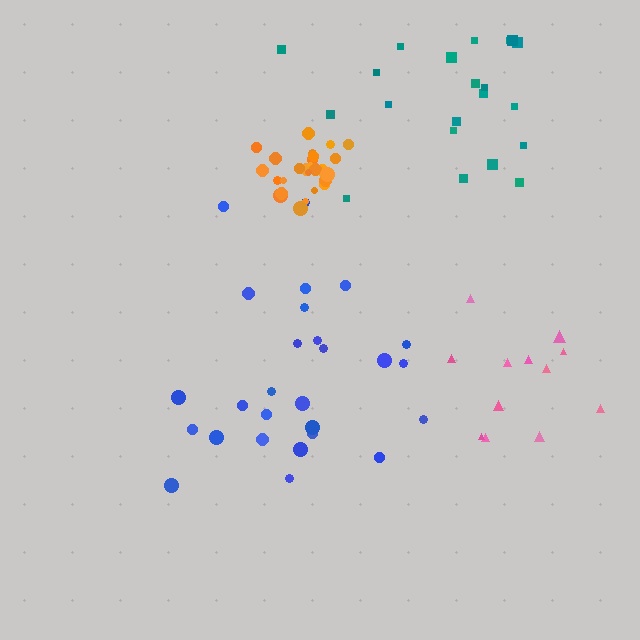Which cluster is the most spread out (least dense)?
Pink.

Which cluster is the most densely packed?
Orange.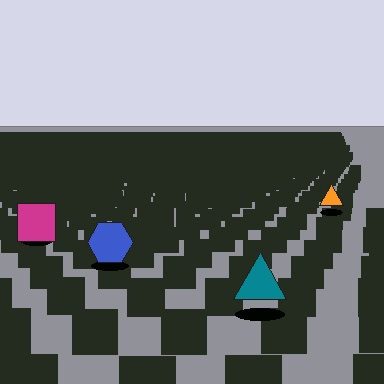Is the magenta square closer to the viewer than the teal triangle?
No. The teal triangle is closer — you can tell from the texture gradient: the ground texture is coarser near it.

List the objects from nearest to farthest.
From nearest to farthest: the teal triangle, the blue hexagon, the magenta square, the orange triangle.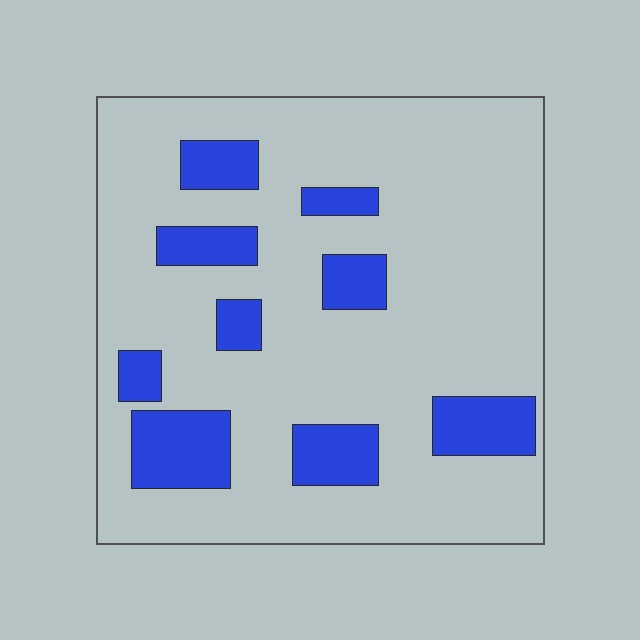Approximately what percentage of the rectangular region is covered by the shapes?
Approximately 20%.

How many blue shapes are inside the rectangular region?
9.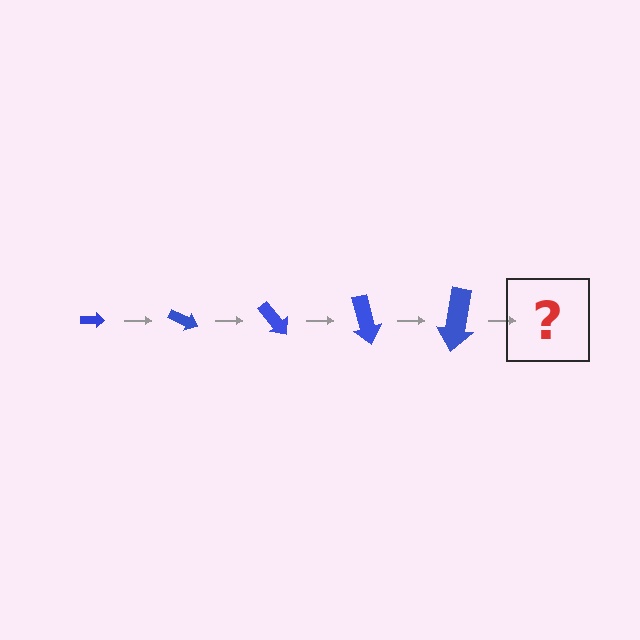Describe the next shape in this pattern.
It should be an arrow, larger than the previous one and rotated 125 degrees from the start.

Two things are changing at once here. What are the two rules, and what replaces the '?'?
The two rules are that the arrow grows larger each step and it rotates 25 degrees each step. The '?' should be an arrow, larger than the previous one and rotated 125 degrees from the start.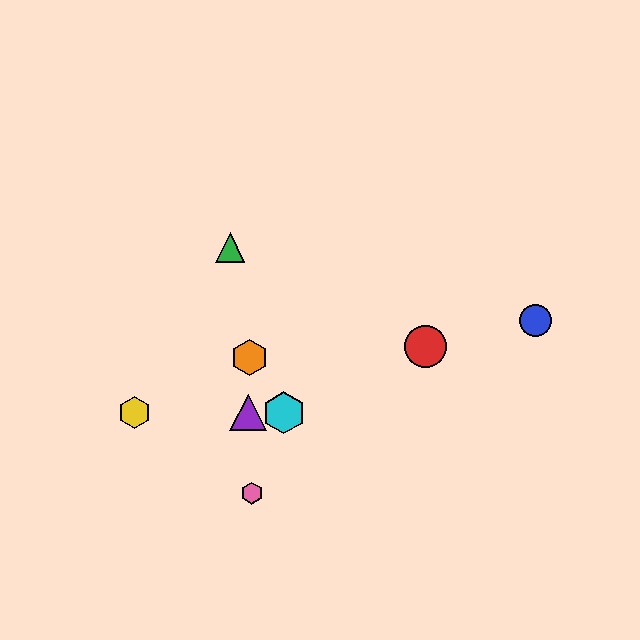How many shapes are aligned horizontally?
3 shapes (the yellow hexagon, the purple triangle, the cyan hexagon) are aligned horizontally.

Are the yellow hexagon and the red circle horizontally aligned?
No, the yellow hexagon is at y≈413 and the red circle is at y≈346.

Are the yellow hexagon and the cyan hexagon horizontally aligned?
Yes, both are at y≈413.